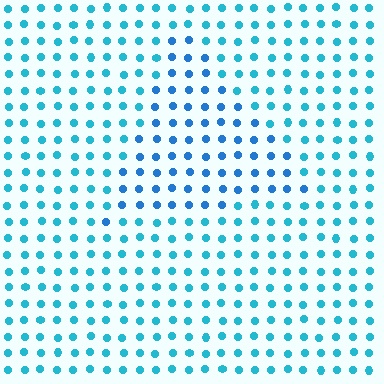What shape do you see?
I see a triangle.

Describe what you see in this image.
The image is filled with small cyan elements in a uniform arrangement. A triangle-shaped region is visible where the elements are tinted to a slightly different hue, forming a subtle color boundary.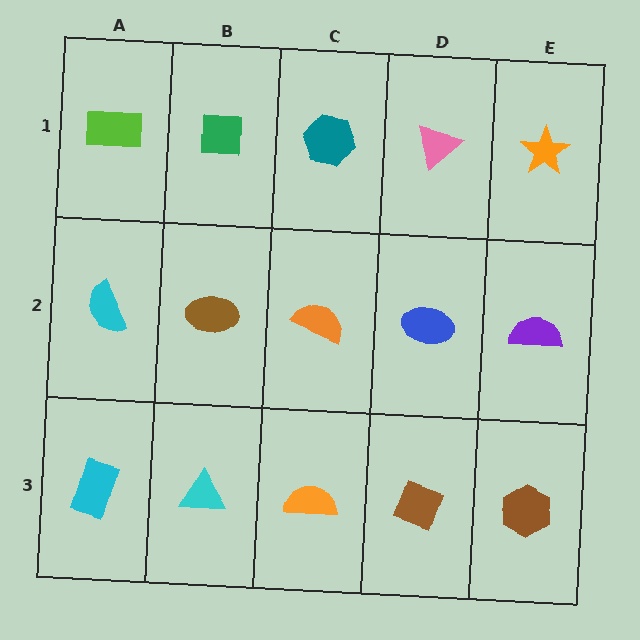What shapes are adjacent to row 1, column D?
A blue ellipse (row 2, column D), a teal hexagon (row 1, column C), an orange star (row 1, column E).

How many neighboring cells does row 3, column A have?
2.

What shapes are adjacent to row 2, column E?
An orange star (row 1, column E), a brown hexagon (row 3, column E), a blue ellipse (row 2, column D).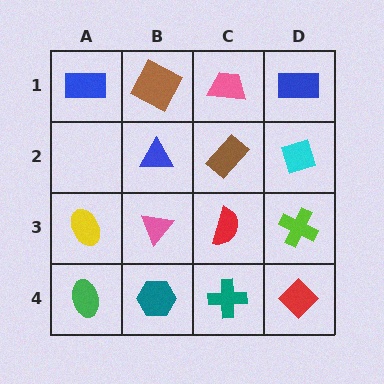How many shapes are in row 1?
4 shapes.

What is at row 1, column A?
A blue rectangle.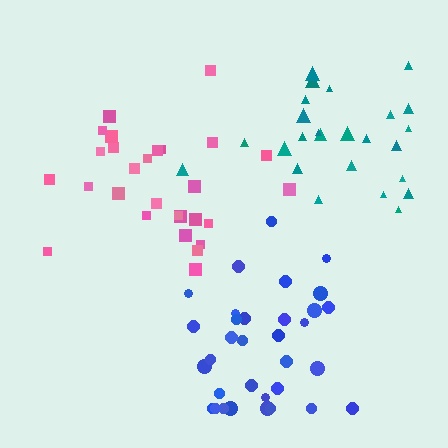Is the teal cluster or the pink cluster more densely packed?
Pink.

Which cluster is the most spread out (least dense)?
Teal.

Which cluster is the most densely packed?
Blue.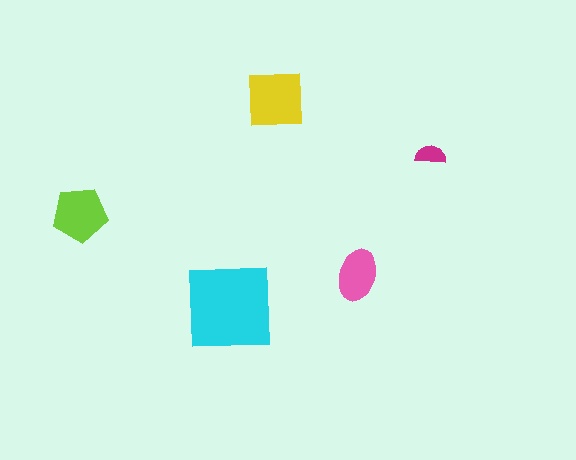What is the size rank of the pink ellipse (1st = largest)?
4th.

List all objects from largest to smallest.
The cyan square, the yellow square, the lime pentagon, the pink ellipse, the magenta semicircle.